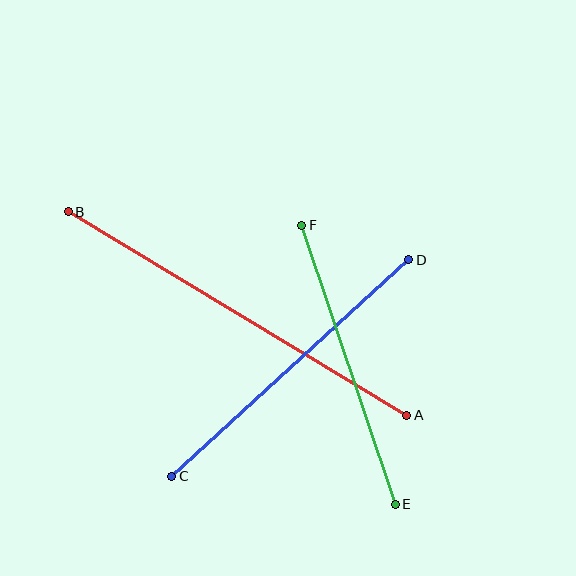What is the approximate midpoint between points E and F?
The midpoint is at approximately (348, 365) pixels.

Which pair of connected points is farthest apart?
Points A and B are farthest apart.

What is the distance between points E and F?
The distance is approximately 295 pixels.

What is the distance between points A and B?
The distance is approximately 395 pixels.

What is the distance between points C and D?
The distance is approximately 321 pixels.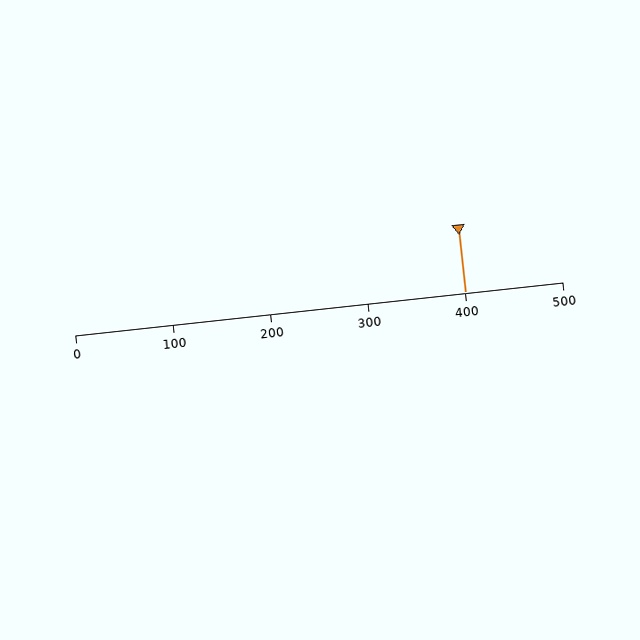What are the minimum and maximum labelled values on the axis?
The axis runs from 0 to 500.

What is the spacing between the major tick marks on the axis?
The major ticks are spaced 100 apart.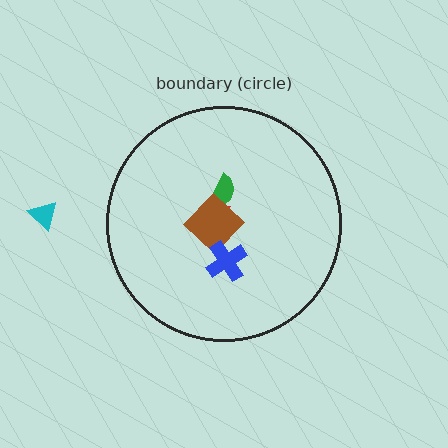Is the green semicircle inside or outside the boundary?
Inside.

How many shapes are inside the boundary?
4 inside, 1 outside.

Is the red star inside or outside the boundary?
Inside.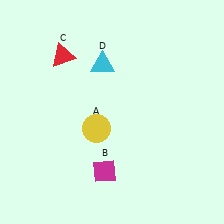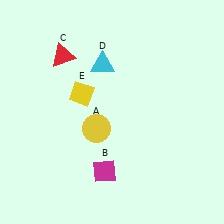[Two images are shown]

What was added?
A yellow diamond (E) was added in Image 2.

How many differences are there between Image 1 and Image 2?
There is 1 difference between the two images.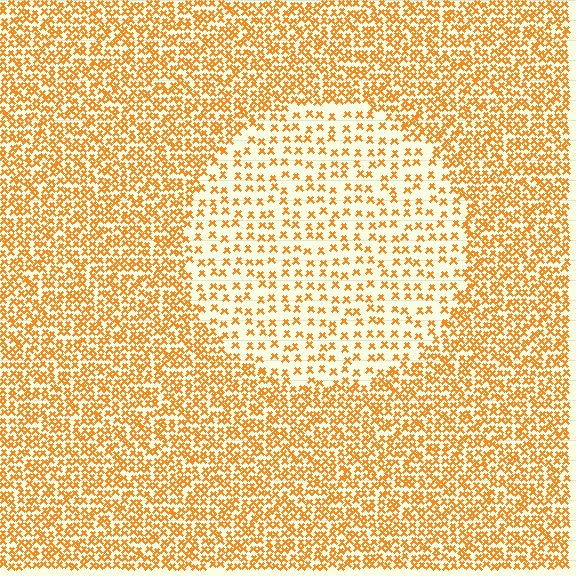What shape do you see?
I see a circle.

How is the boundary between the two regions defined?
The boundary is defined by a change in element density (approximately 2.3x ratio). All elements are the same color, size, and shape.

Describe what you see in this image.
The image contains small orange elements arranged at two different densities. A circle-shaped region is visible where the elements are less densely packed than the surrounding area.